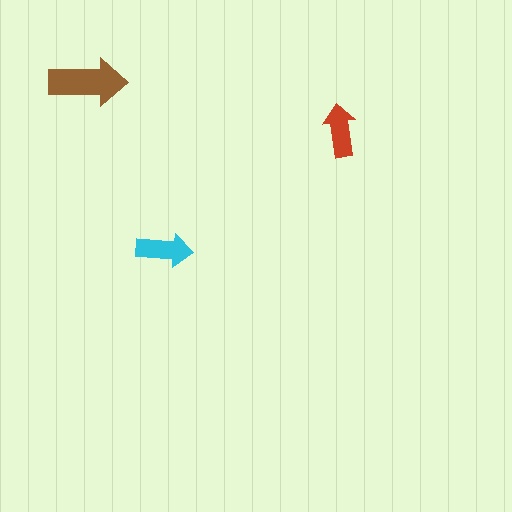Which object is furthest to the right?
The red arrow is rightmost.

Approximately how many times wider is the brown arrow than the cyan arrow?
About 1.5 times wider.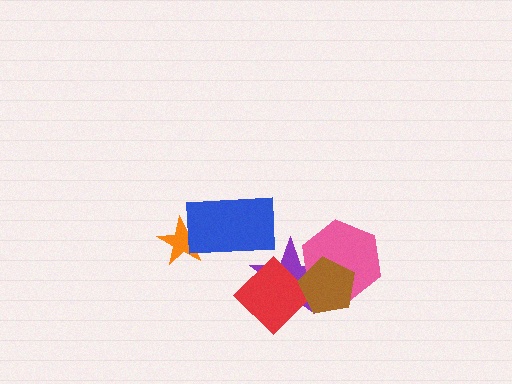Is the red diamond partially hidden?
Yes, it is partially covered by another shape.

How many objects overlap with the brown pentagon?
3 objects overlap with the brown pentagon.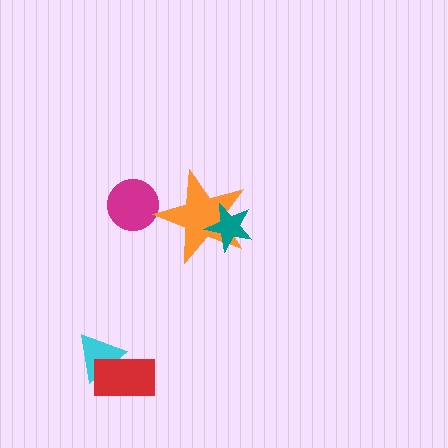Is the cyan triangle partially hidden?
Yes, it is partially covered by another shape.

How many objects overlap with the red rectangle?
1 object overlaps with the red rectangle.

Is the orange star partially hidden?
Yes, it is partially covered by another shape.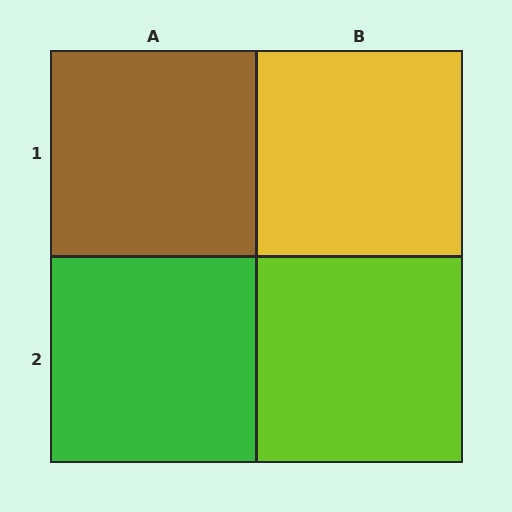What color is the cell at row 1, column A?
Brown.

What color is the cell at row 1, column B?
Yellow.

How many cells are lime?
1 cell is lime.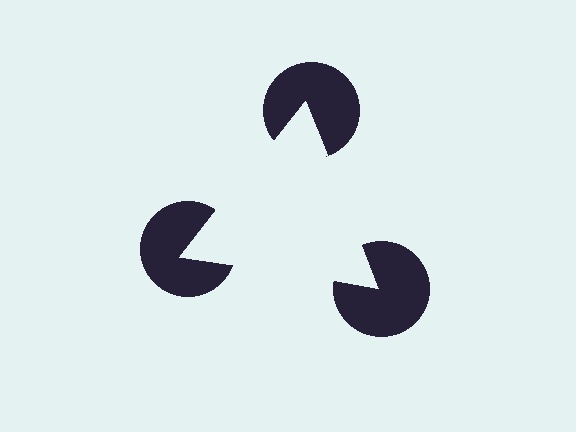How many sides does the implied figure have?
3 sides.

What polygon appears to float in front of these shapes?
An illusory triangle — its edges are inferred from the aligned wedge cuts in the pac-man discs, not physically drawn.